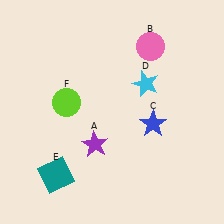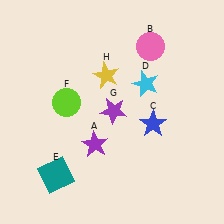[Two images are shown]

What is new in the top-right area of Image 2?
A purple star (G) was added in the top-right area of Image 2.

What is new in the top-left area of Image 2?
A yellow star (H) was added in the top-left area of Image 2.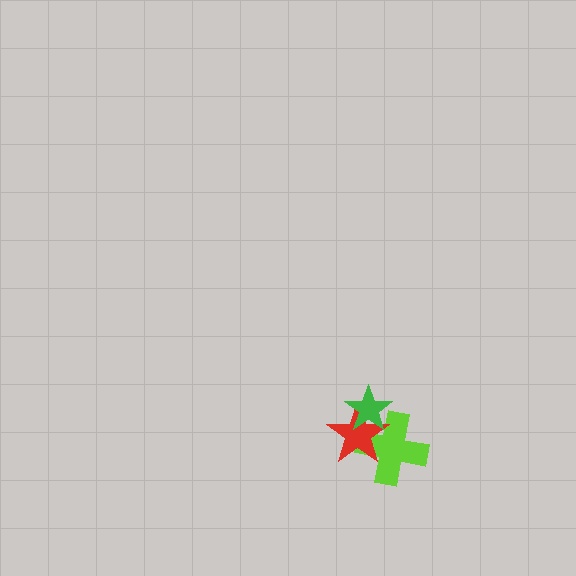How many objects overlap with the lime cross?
2 objects overlap with the lime cross.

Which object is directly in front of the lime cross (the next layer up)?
The red star is directly in front of the lime cross.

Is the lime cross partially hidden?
Yes, it is partially covered by another shape.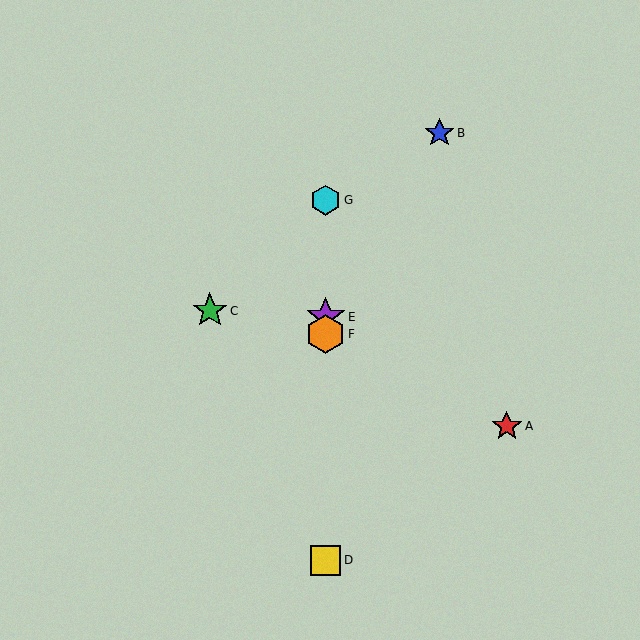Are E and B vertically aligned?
No, E is at x≈326 and B is at x≈440.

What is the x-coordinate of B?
Object B is at x≈440.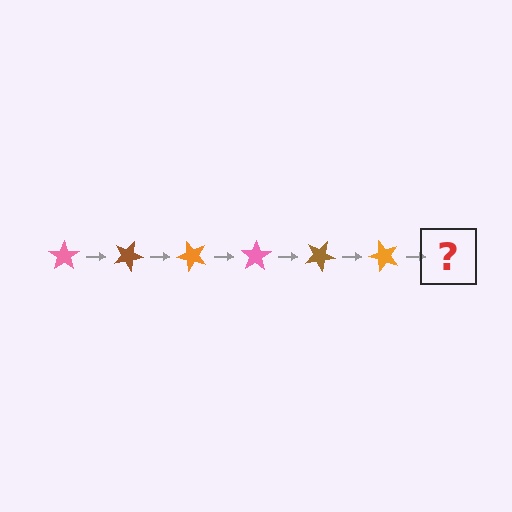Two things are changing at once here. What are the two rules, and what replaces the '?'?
The two rules are that it rotates 25 degrees each step and the color cycles through pink, brown, and orange. The '?' should be a pink star, rotated 150 degrees from the start.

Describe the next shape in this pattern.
It should be a pink star, rotated 150 degrees from the start.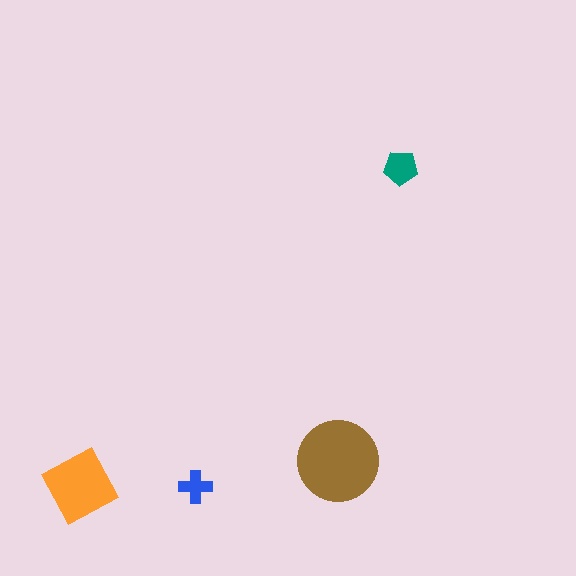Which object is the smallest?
The blue cross.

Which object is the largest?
The brown circle.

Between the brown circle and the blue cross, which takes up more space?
The brown circle.